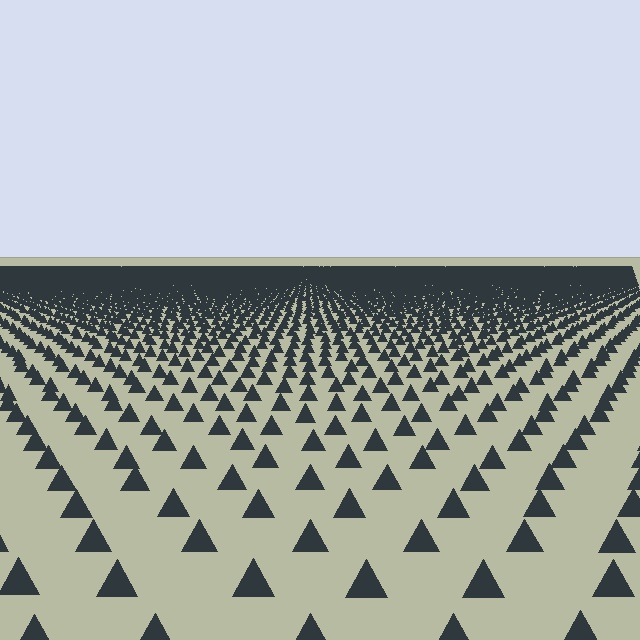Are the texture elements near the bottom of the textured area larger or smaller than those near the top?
Larger. Near the bottom, elements are closer to the viewer and appear at a bigger on-screen size.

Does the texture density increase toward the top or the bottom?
Density increases toward the top.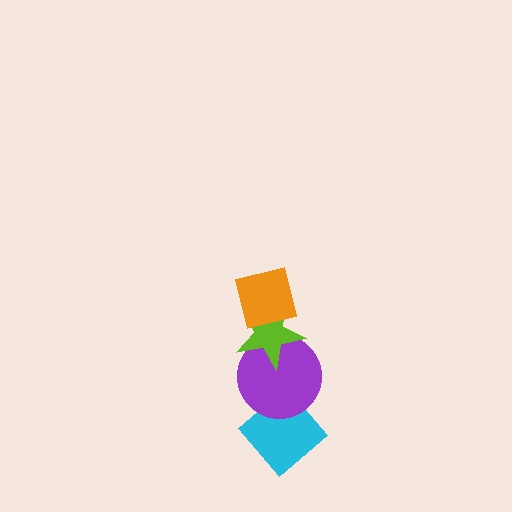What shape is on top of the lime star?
The orange square is on top of the lime star.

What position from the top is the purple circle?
The purple circle is 3rd from the top.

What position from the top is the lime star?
The lime star is 2nd from the top.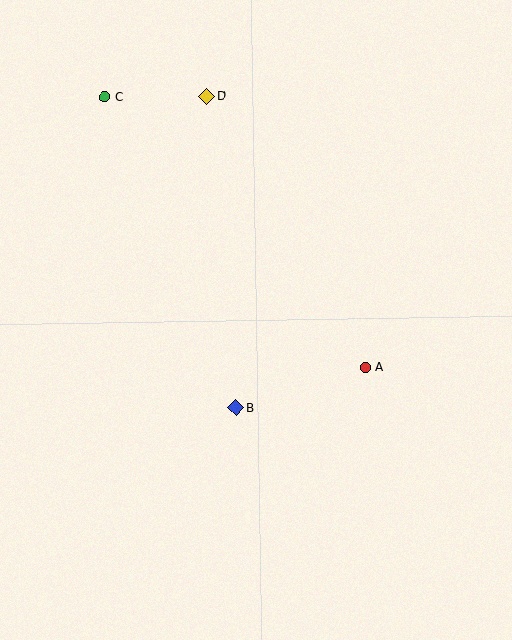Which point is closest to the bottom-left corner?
Point B is closest to the bottom-left corner.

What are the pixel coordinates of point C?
Point C is at (105, 97).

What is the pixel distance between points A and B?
The distance between A and B is 135 pixels.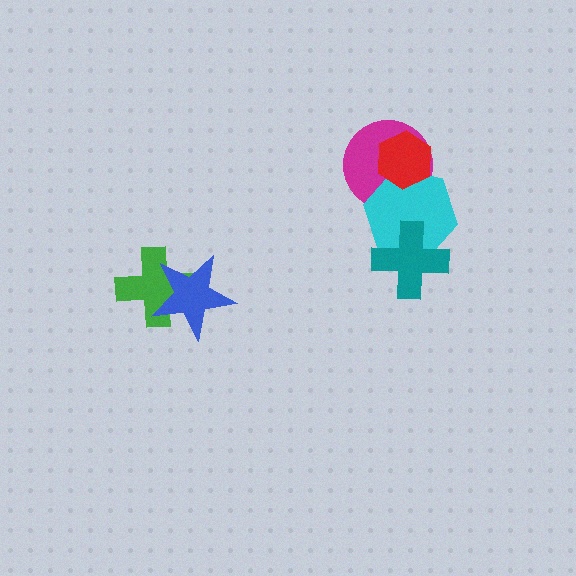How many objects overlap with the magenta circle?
2 objects overlap with the magenta circle.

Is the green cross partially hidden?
Yes, it is partially covered by another shape.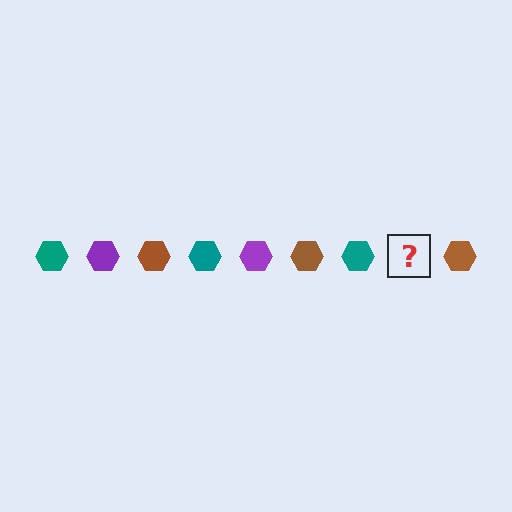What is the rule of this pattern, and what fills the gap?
The rule is that the pattern cycles through teal, purple, brown hexagons. The gap should be filled with a purple hexagon.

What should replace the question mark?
The question mark should be replaced with a purple hexagon.